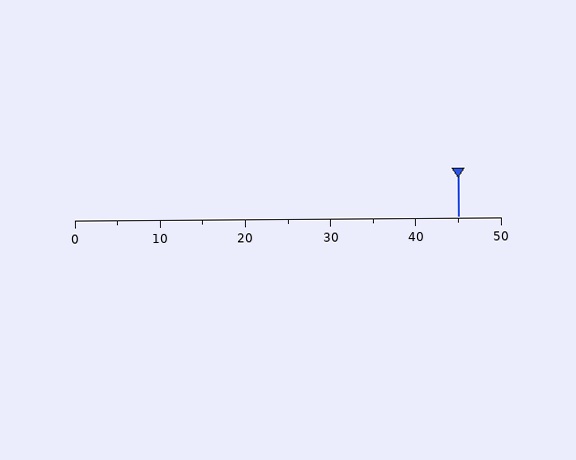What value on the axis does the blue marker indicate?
The marker indicates approximately 45.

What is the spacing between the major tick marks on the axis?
The major ticks are spaced 10 apart.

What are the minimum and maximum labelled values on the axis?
The axis runs from 0 to 50.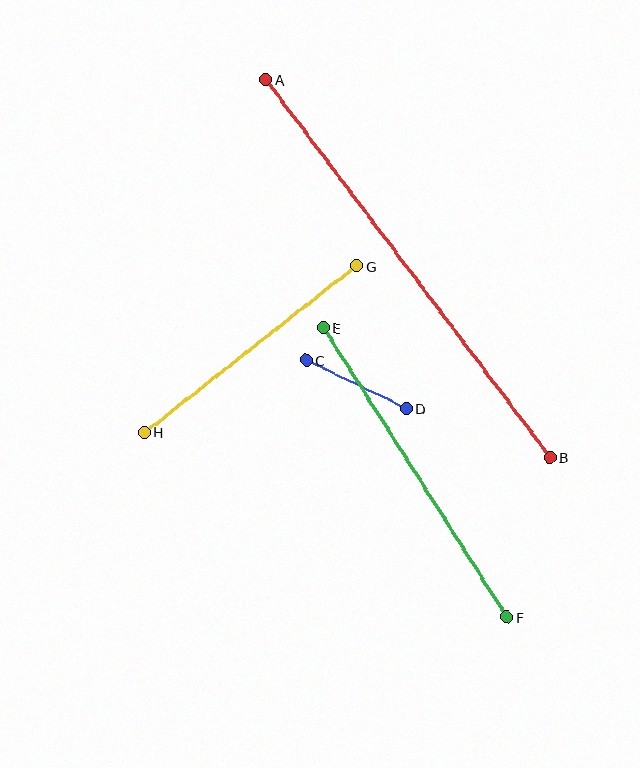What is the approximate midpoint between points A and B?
The midpoint is at approximately (408, 269) pixels.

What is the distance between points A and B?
The distance is approximately 472 pixels.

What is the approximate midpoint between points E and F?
The midpoint is at approximately (415, 473) pixels.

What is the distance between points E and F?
The distance is approximately 343 pixels.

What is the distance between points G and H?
The distance is approximately 270 pixels.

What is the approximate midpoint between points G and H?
The midpoint is at approximately (251, 349) pixels.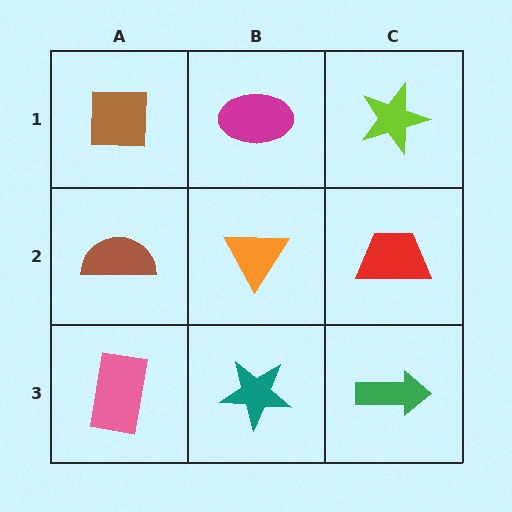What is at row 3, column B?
A teal star.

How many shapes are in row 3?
3 shapes.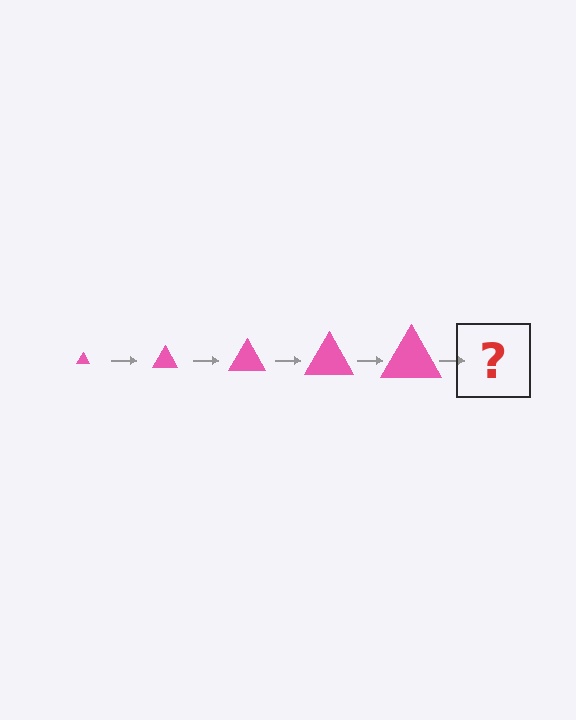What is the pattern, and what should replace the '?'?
The pattern is that the triangle gets progressively larger each step. The '?' should be a pink triangle, larger than the previous one.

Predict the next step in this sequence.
The next step is a pink triangle, larger than the previous one.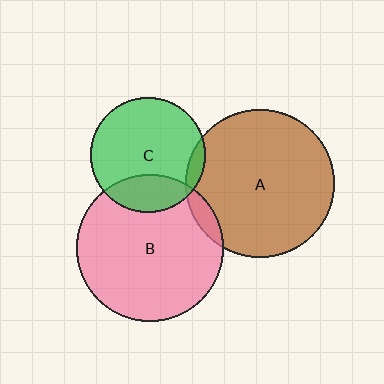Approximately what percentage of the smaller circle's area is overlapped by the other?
Approximately 5%.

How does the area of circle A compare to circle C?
Approximately 1.7 times.